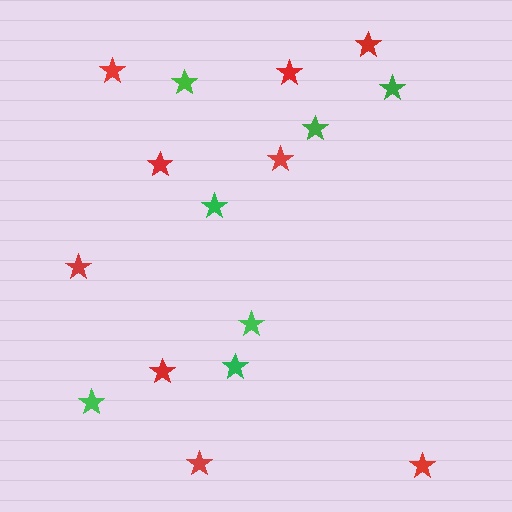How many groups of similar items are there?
There are 2 groups: one group of red stars (9) and one group of green stars (7).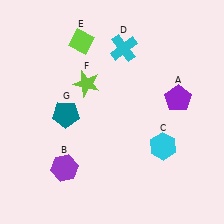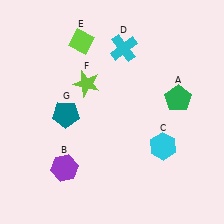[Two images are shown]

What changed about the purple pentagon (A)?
In Image 1, A is purple. In Image 2, it changed to green.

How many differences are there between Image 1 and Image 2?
There is 1 difference between the two images.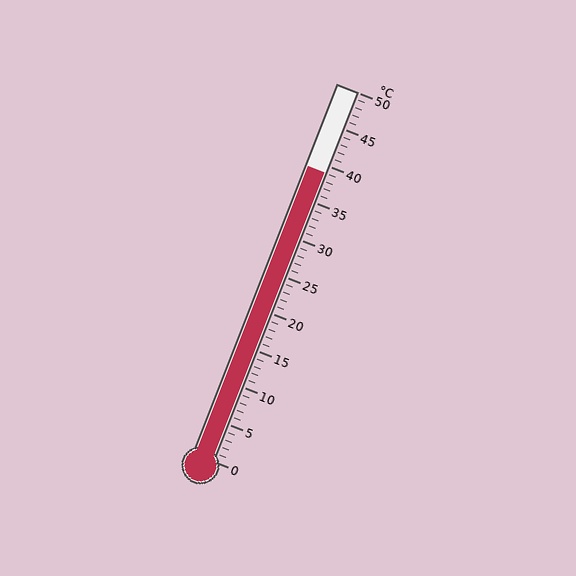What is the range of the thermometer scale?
The thermometer scale ranges from 0°C to 50°C.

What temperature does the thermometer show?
The thermometer shows approximately 39°C.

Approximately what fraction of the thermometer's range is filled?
The thermometer is filled to approximately 80% of its range.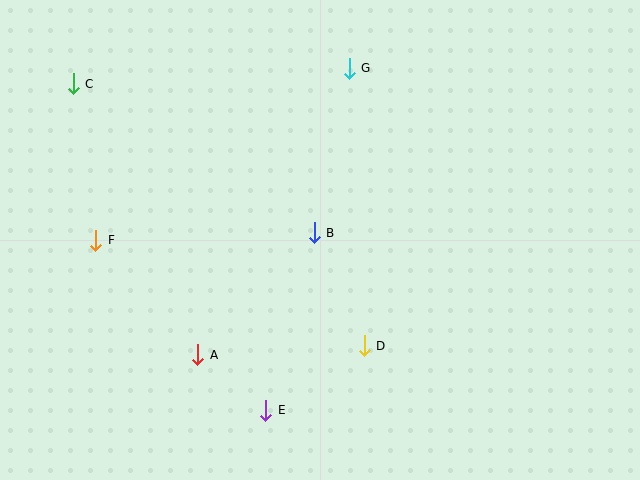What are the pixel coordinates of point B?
Point B is at (314, 233).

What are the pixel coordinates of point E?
Point E is at (266, 410).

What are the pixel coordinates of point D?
Point D is at (364, 346).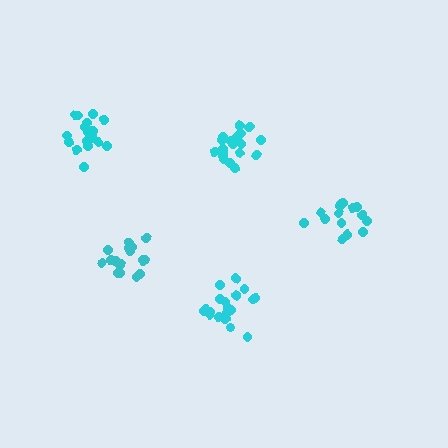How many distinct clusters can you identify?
There are 5 distinct clusters.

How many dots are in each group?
Group 1: 18 dots, Group 2: 19 dots, Group 3: 19 dots, Group 4: 15 dots, Group 5: 19 dots (90 total).